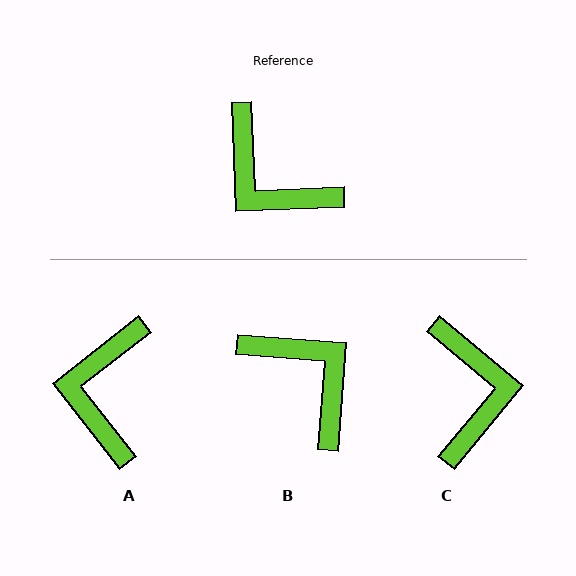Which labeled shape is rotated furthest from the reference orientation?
B, about 174 degrees away.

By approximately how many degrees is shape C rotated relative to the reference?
Approximately 138 degrees counter-clockwise.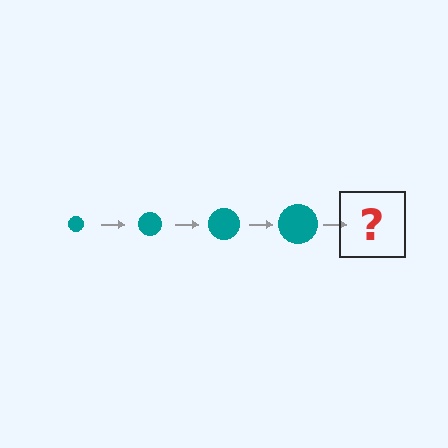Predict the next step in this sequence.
The next step is a teal circle, larger than the previous one.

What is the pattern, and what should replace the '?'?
The pattern is that the circle gets progressively larger each step. The '?' should be a teal circle, larger than the previous one.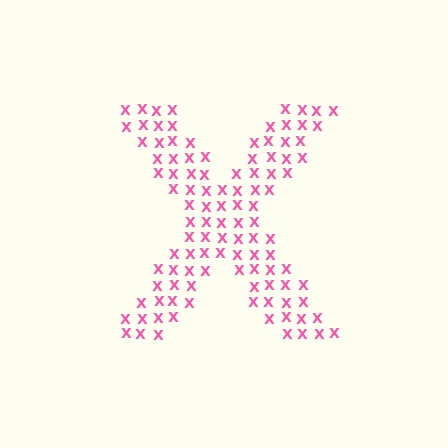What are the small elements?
The small elements are letter X's.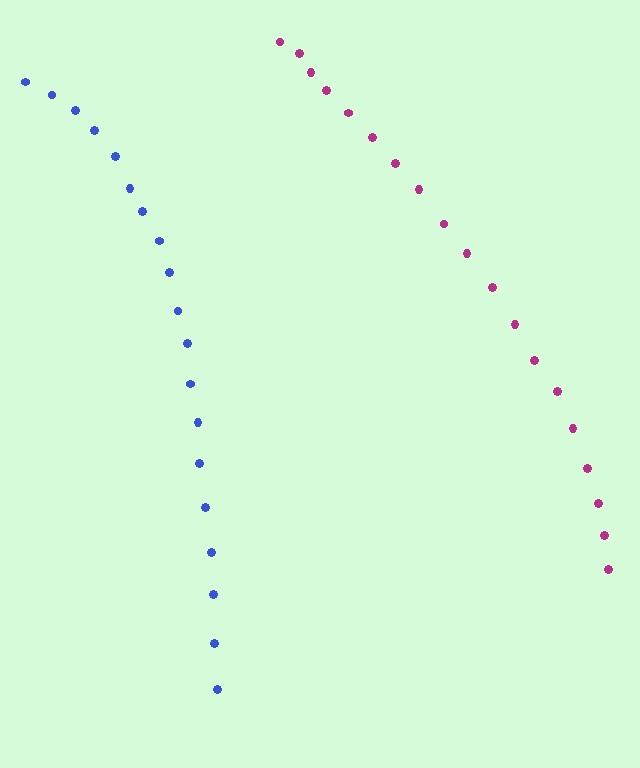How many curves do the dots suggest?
There are 2 distinct paths.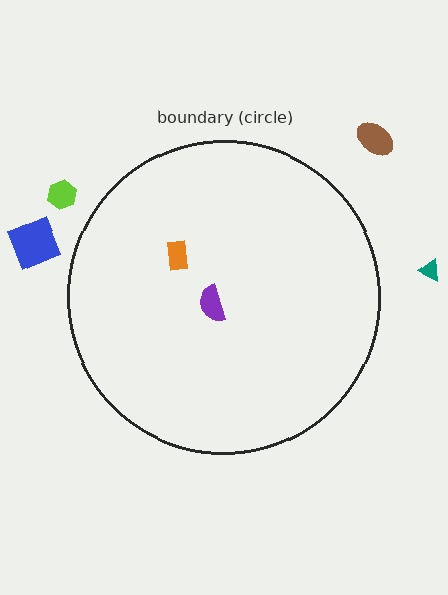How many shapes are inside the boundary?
2 inside, 4 outside.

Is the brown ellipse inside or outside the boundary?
Outside.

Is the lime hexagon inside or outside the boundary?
Outside.